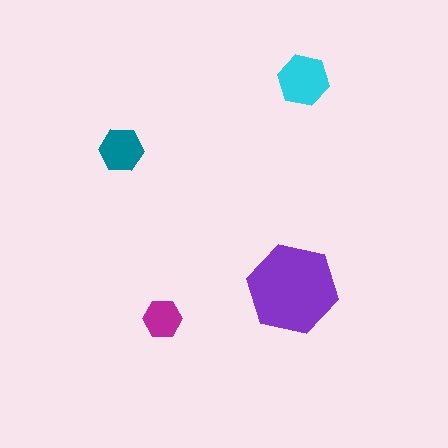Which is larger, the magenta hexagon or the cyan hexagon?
The cyan one.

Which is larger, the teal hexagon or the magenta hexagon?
The teal one.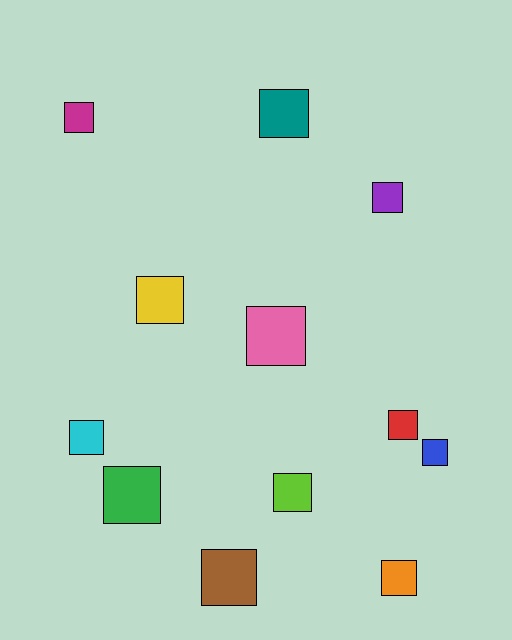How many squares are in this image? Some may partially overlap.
There are 12 squares.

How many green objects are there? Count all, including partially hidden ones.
There is 1 green object.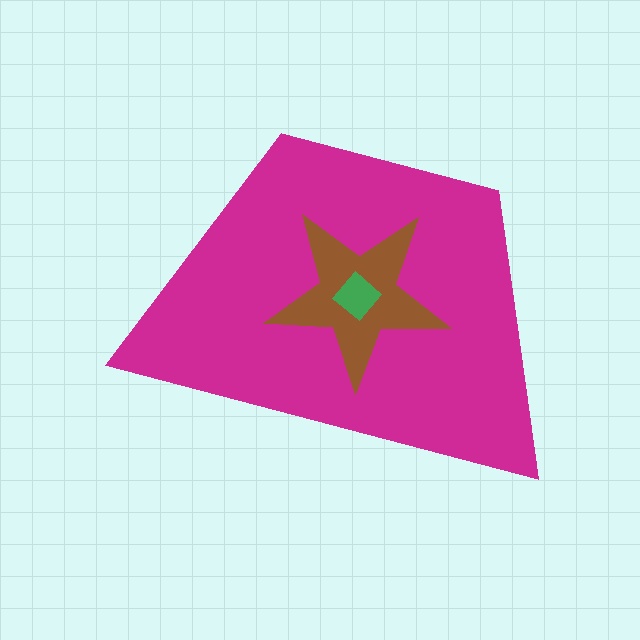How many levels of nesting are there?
3.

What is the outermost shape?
The magenta trapezoid.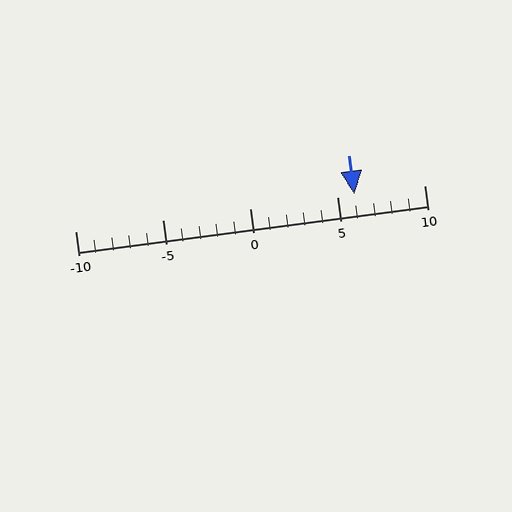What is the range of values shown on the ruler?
The ruler shows values from -10 to 10.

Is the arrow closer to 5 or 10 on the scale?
The arrow is closer to 5.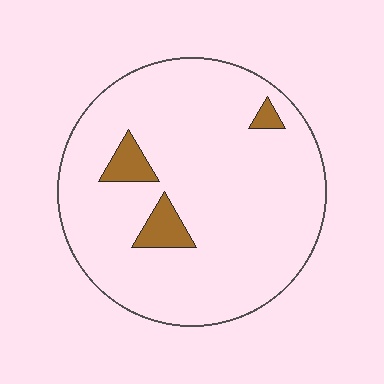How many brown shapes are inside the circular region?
3.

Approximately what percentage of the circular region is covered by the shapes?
Approximately 5%.